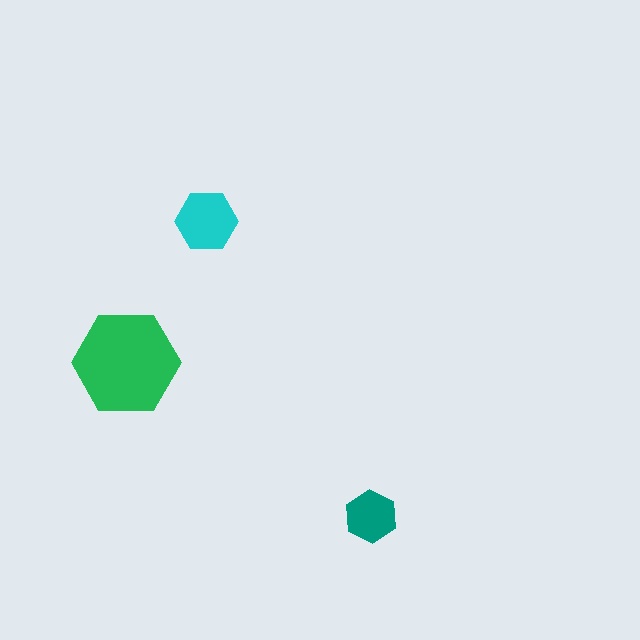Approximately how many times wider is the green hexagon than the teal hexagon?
About 2 times wider.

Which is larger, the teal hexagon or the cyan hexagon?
The cyan one.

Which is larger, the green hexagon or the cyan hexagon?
The green one.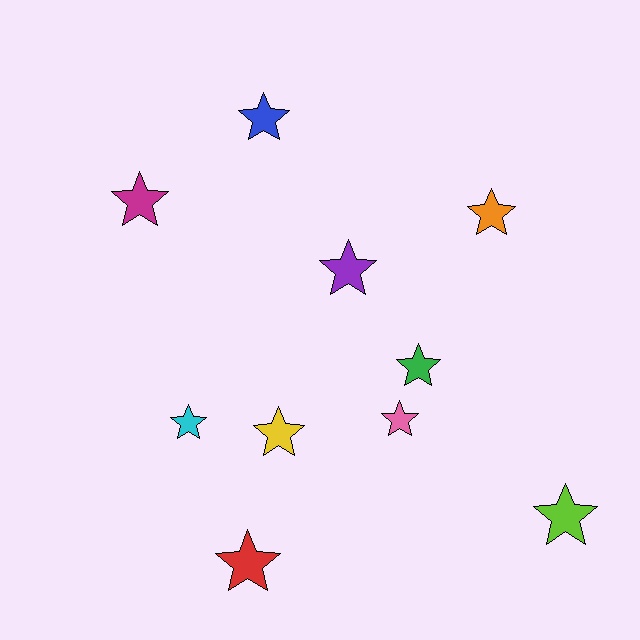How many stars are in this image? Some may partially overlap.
There are 10 stars.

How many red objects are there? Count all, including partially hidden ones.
There is 1 red object.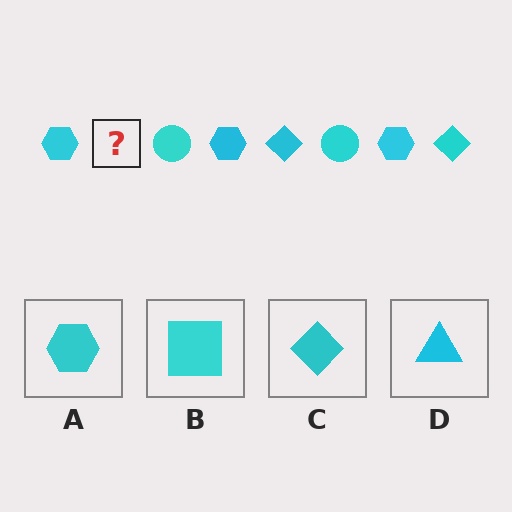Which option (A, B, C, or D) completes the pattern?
C.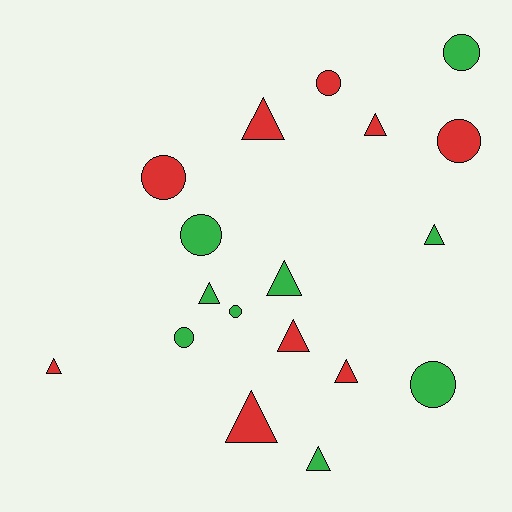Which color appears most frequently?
Red, with 9 objects.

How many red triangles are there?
There are 6 red triangles.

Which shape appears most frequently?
Triangle, with 10 objects.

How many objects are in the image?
There are 18 objects.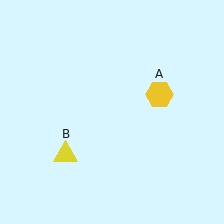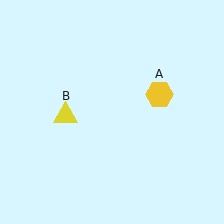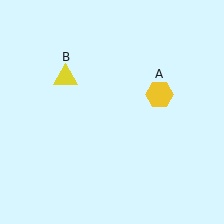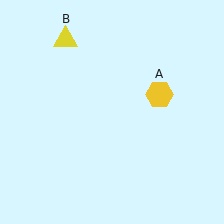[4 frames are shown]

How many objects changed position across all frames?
1 object changed position: yellow triangle (object B).